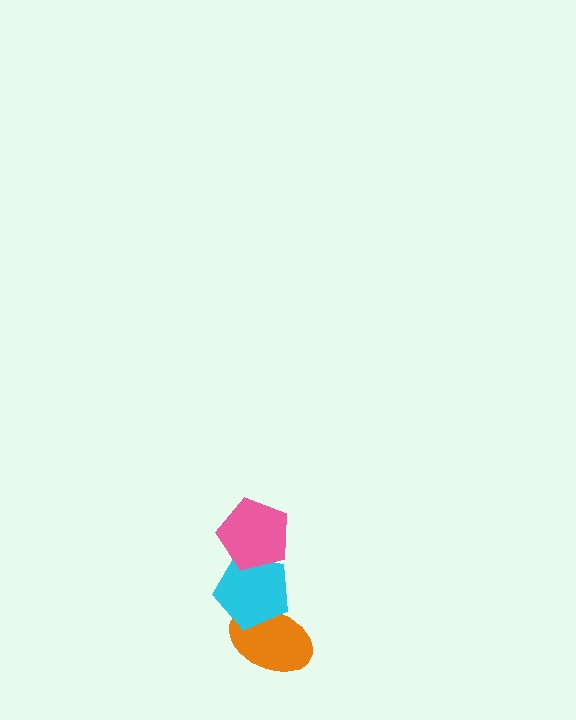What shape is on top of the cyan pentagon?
The pink pentagon is on top of the cyan pentagon.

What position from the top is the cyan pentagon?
The cyan pentagon is 2nd from the top.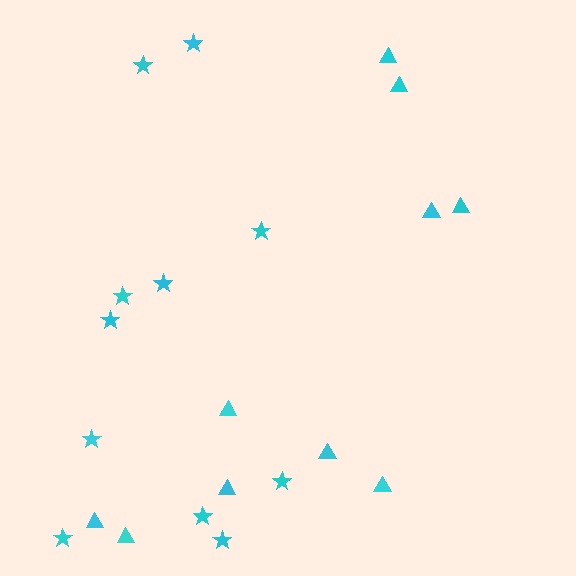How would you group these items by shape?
There are 2 groups: one group of stars (11) and one group of triangles (10).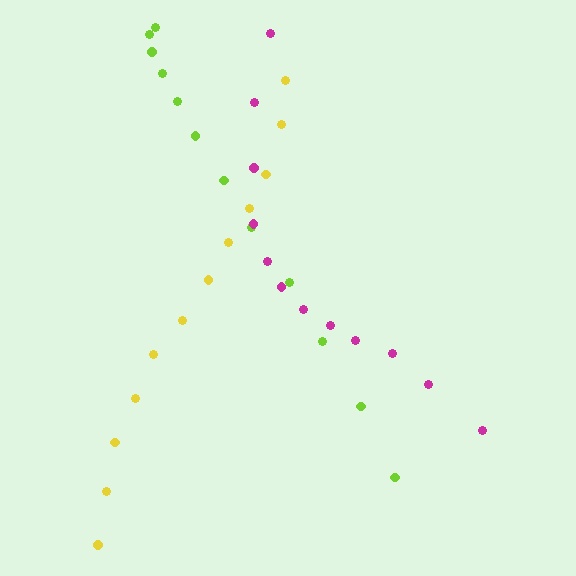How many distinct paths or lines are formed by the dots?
There are 3 distinct paths.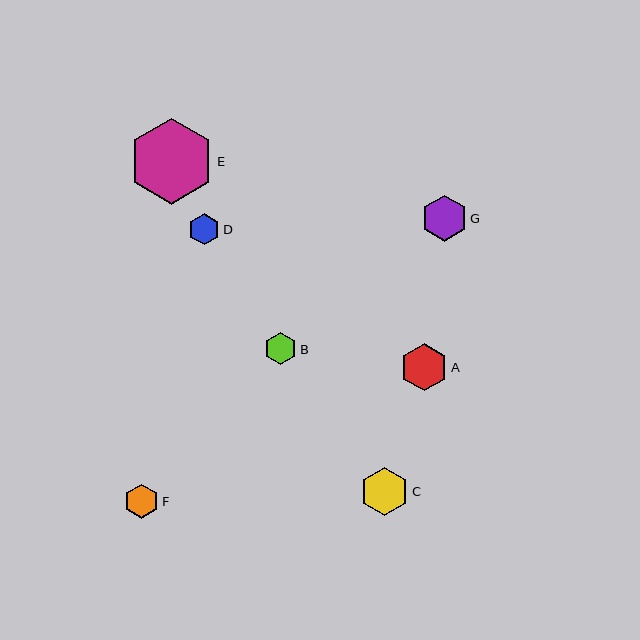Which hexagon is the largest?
Hexagon E is the largest with a size of approximately 86 pixels.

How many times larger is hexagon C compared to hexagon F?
Hexagon C is approximately 1.4 times the size of hexagon F.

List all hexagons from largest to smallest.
From largest to smallest: E, C, A, G, F, B, D.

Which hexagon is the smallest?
Hexagon D is the smallest with a size of approximately 31 pixels.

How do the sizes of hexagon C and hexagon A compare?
Hexagon C and hexagon A are approximately the same size.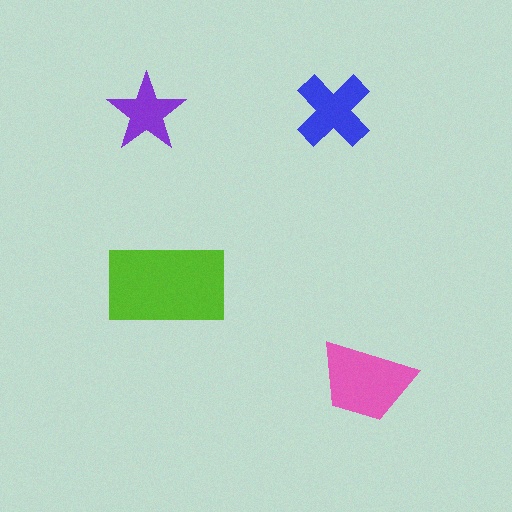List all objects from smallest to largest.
The purple star, the blue cross, the pink trapezoid, the lime rectangle.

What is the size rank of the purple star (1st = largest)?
4th.